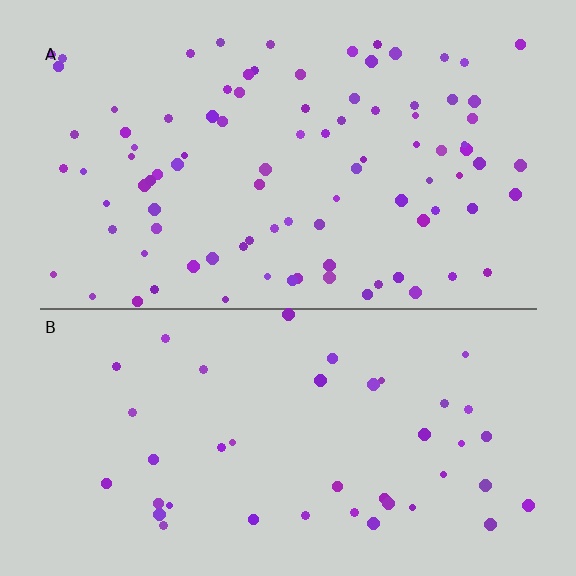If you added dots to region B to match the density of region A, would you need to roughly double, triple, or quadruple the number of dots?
Approximately double.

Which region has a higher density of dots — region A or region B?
A (the top).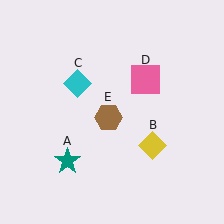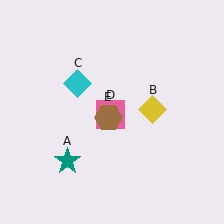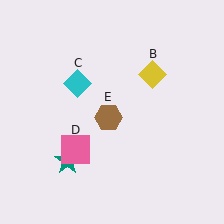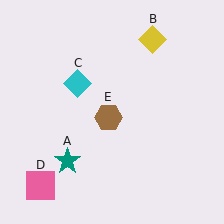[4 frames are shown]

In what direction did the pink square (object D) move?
The pink square (object D) moved down and to the left.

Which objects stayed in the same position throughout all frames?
Teal star (object A) and cyan diamond (object C) and brown hexagon (object E) remained stationary.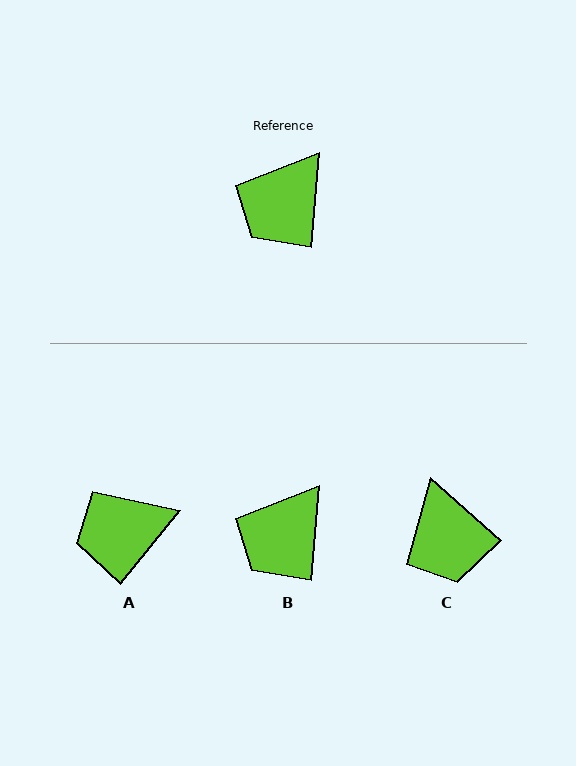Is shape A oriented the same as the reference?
No, it is off by about 34 degrees.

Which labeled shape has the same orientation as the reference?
B.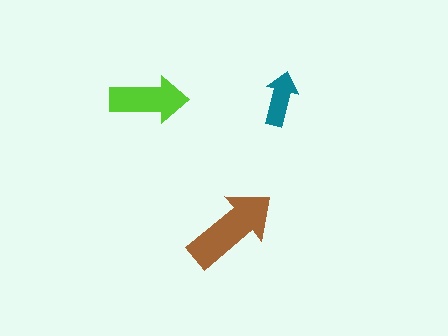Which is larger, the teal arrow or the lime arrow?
The lime one.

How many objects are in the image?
There are 3 objects in the image.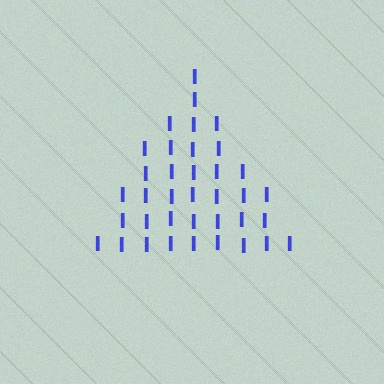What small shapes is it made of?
It is made of small letter I's.